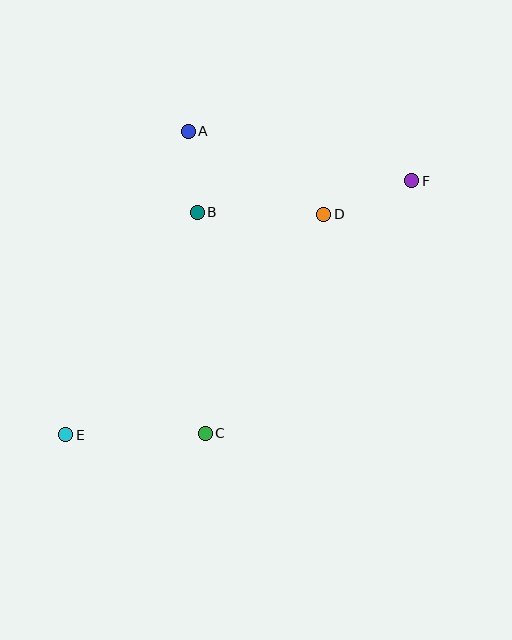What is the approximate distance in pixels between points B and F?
The distance between B and F is approximately 217 pixels.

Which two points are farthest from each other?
Points E and F are farthest from each other.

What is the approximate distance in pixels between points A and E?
The distance between A and E is approximately 327 pixels.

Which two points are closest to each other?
Points A and B are closest to each other.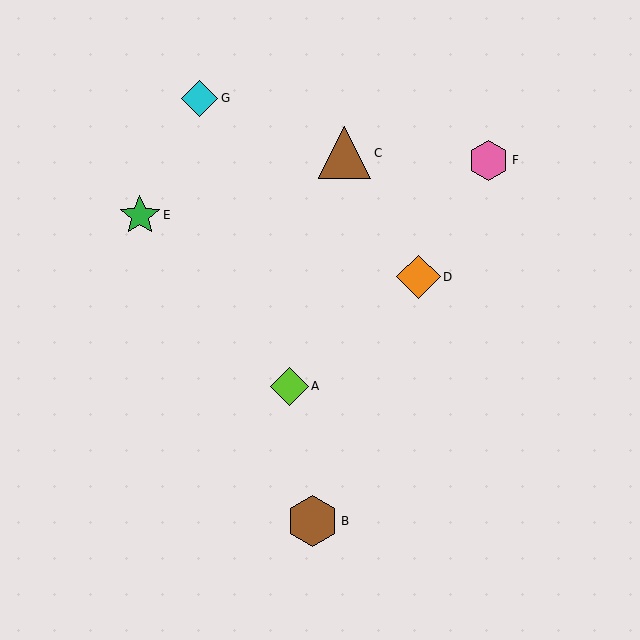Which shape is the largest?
The brown triangle (labeled C) is the largest.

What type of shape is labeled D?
Shape D is an orange diamond.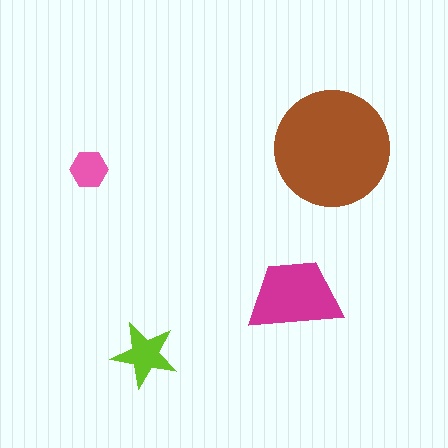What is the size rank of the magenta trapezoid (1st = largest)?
2nd.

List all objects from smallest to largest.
The pink hexagon, the lime star, the magenta trapezoid, the brown circle.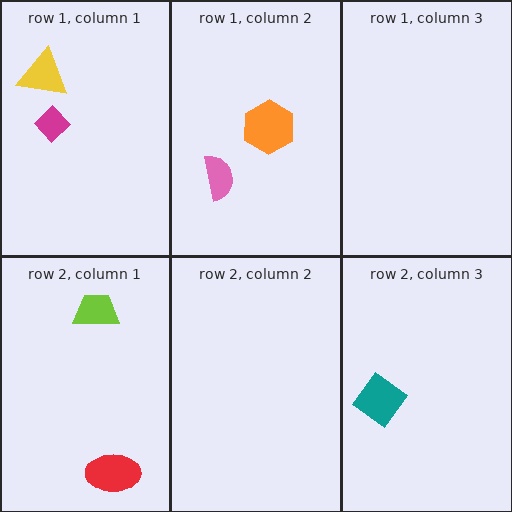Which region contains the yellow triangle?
The row 1, column 1 region.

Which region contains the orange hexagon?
The row 1, column 2 region.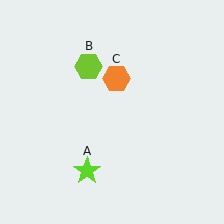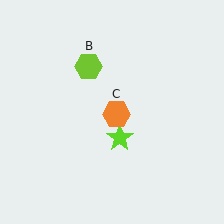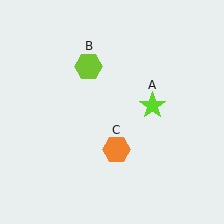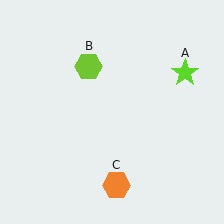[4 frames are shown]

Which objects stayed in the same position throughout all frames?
Lime hexagon (object B) remained stationary.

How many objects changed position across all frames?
2 objects changed position: lime star (object A), orange hexagon (object C).